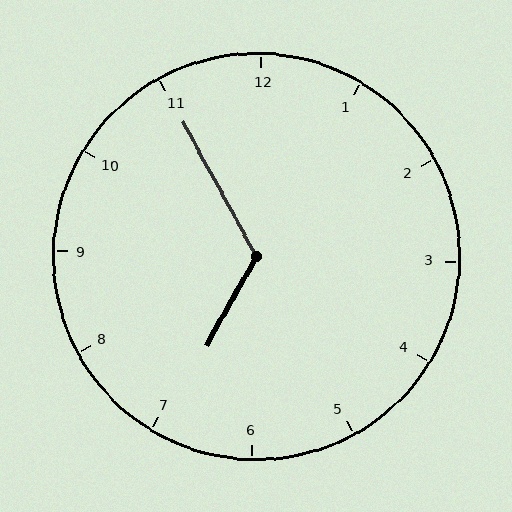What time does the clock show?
6:55.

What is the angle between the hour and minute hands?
Approximately 122 degrees.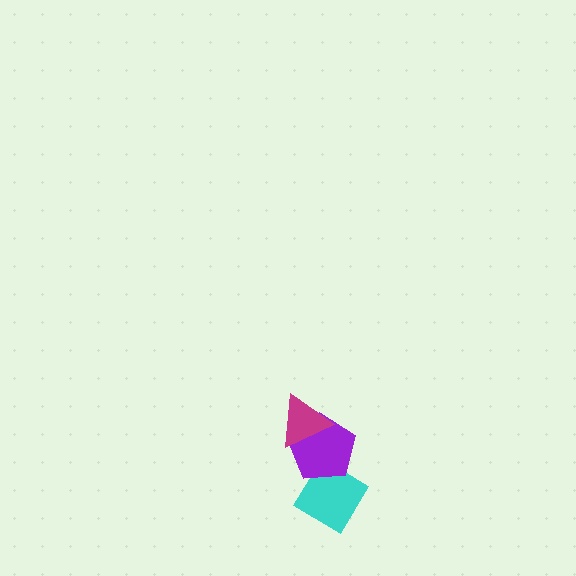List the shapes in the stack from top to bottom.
From top to bottom: the magenta triangle, the purple pentagon, the cyan diamond.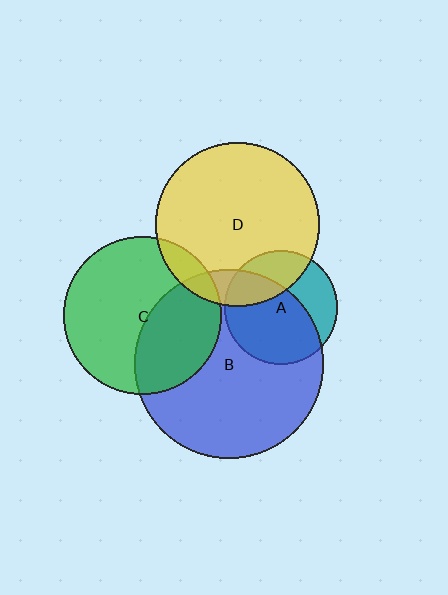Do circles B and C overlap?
Yes.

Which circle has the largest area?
Circle B (blue).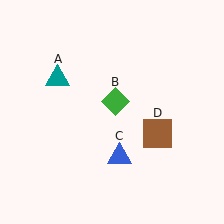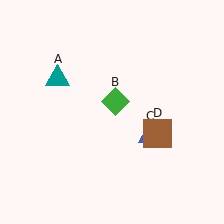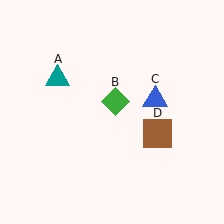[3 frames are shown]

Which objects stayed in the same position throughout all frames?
Teal triangle (object A) and green diamond (object B) and brown square (object D) remained stationary.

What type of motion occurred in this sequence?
The blue triangle (object C) rotated counterclockwise around the center of the scene.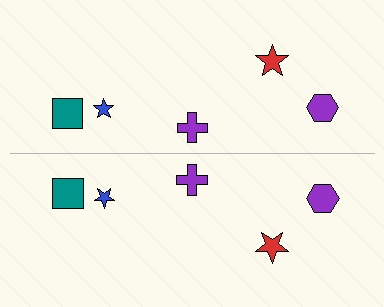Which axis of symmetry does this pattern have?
The pattern has a horizontal axis of symmetry running through the center of the image.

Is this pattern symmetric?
Yes, this pattern has bilateral (reflection) symmetry.